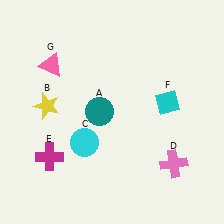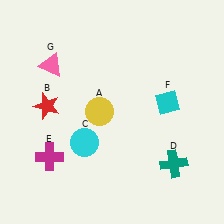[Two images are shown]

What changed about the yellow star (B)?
In Image 1, B is yellow. In Image 2, it changed to red.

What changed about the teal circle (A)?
In Image 1, A is teal. In Image 2, it changed to yellow.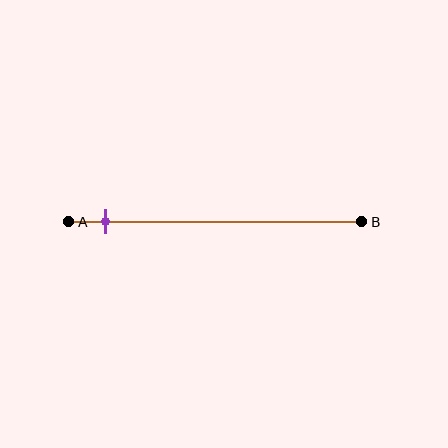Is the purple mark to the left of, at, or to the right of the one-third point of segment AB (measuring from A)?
The purple mark is to the left of the one-third point of segment AB.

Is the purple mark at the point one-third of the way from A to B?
No, the mark is at about 15% from A, not at the 33% one-third point.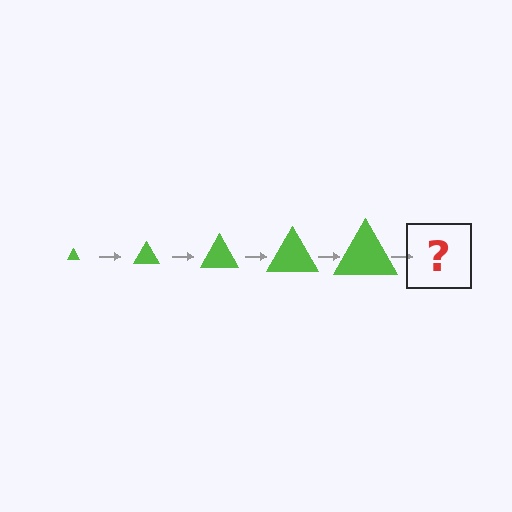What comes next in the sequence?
The next element should be a lime triangle, larger than the previous one.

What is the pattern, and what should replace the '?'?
The pattern is that the triangle gets progressively larger each step. The '?' should be a lime triangle, larger than the previous one.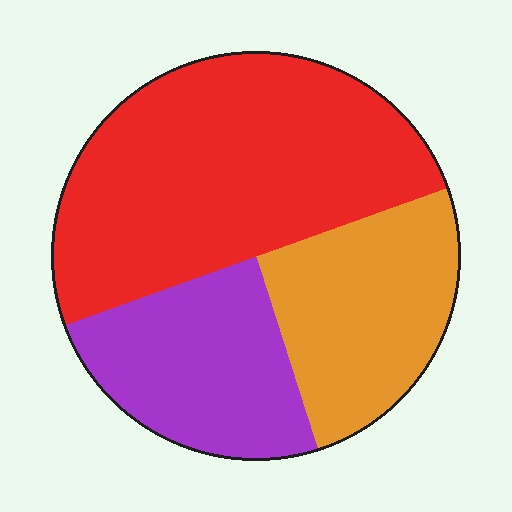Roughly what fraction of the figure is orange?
Orange covers roughly 25% of the figure.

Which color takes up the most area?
Red, at roughly 50%.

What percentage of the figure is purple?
Purple covers about 25% of the figure.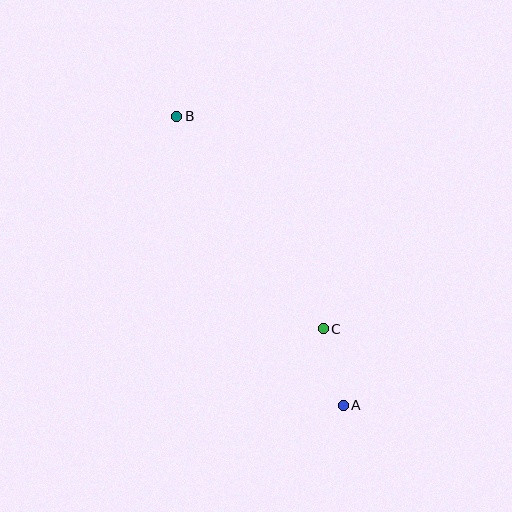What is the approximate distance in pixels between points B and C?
The distance between B and C is approximately 258 pixels.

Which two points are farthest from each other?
Points A and B are farthest from each other.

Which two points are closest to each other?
Points A and C are closest to each other.